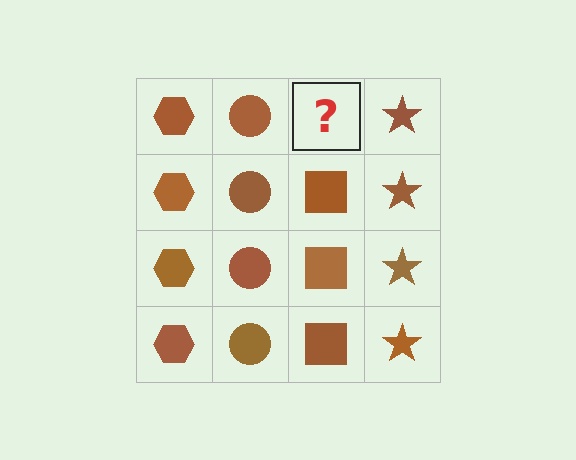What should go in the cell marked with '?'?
The missing cell should contain a brown square.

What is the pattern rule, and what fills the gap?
The rule is that each column has a consistent shape. The gap should be filled with a brown square.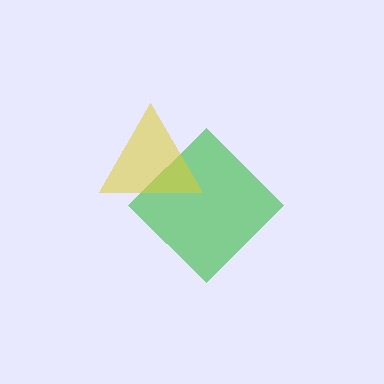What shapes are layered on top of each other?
The layered shapes are: a green diamond, a yellow triangle.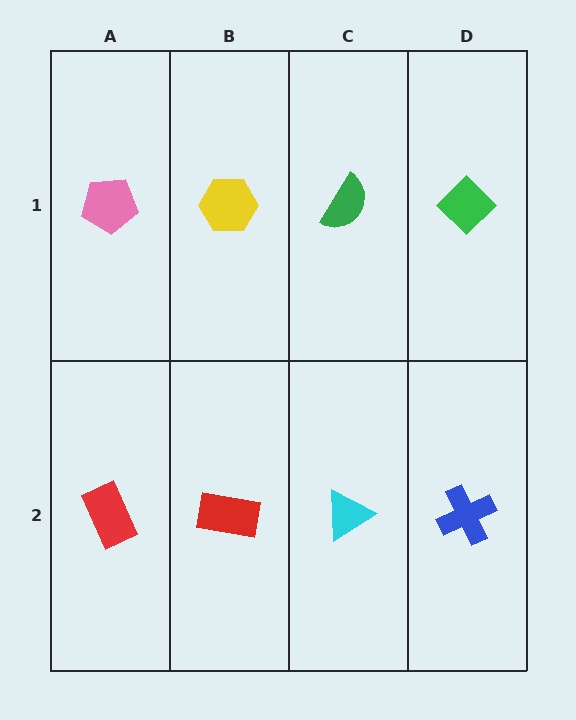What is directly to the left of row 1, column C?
A yellow hexagon.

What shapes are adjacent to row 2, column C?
A green semicircle (row 1, column C), a red rectangle (row 2, column B), a blue cross (row 2, column D).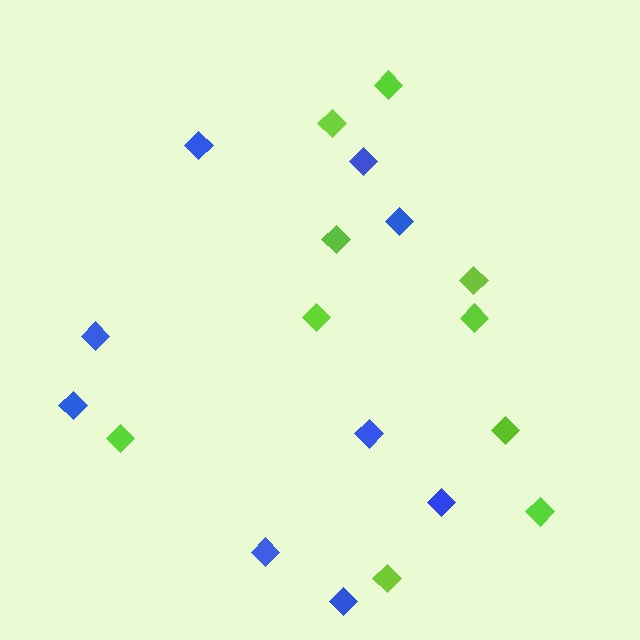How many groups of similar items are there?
There are 2 groups: one group of lime diamonds (10) and one group of blue diamonds (9).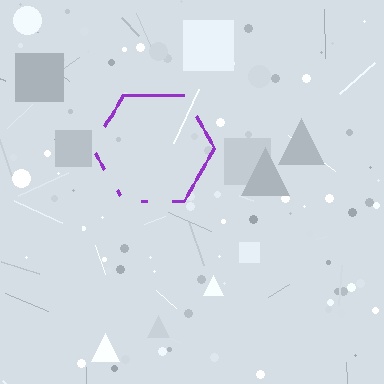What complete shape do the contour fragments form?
The contour fragments form a hexagon.